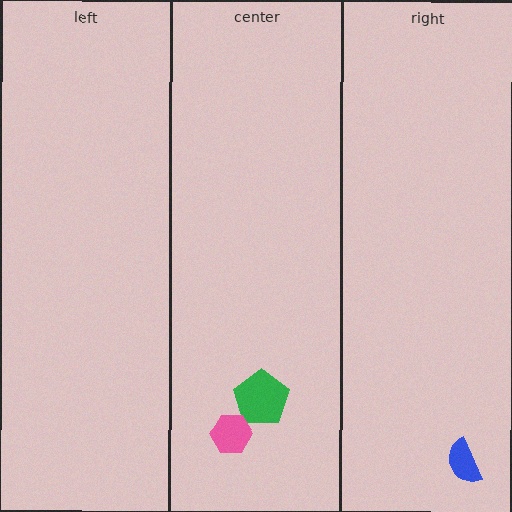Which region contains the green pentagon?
The center region.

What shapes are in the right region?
The blue semicircle.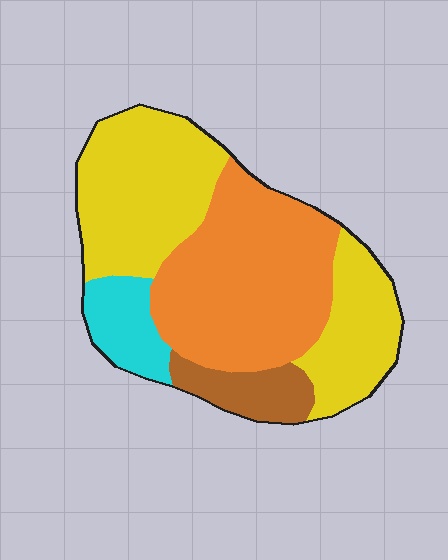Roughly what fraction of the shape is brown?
Brown covers around 10% of the shape.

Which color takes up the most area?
Yellow, at roughly 45%.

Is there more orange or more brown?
Orange.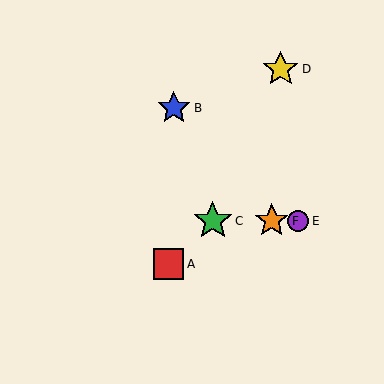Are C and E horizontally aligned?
Yes, both are at y≈221.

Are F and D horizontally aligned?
No, F is at y≈221 and D is at y≈69.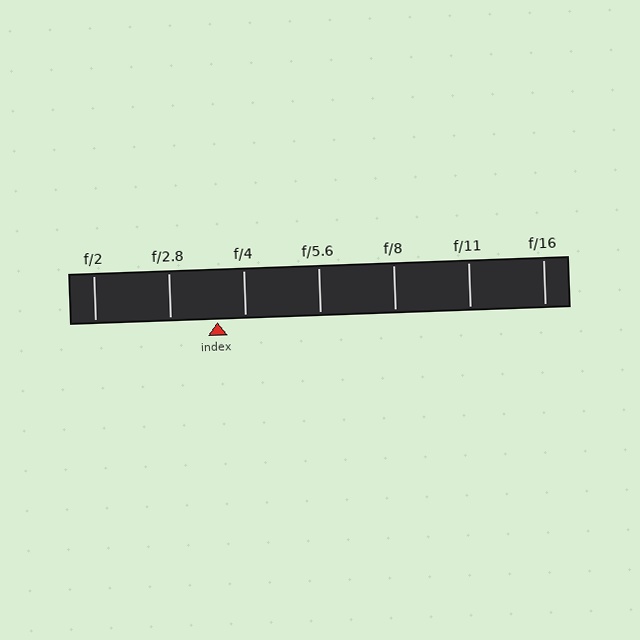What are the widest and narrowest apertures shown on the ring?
The widest aperture shown is f/2 and the narrowest is f/16.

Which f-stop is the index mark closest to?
The index mark is closest to f/4.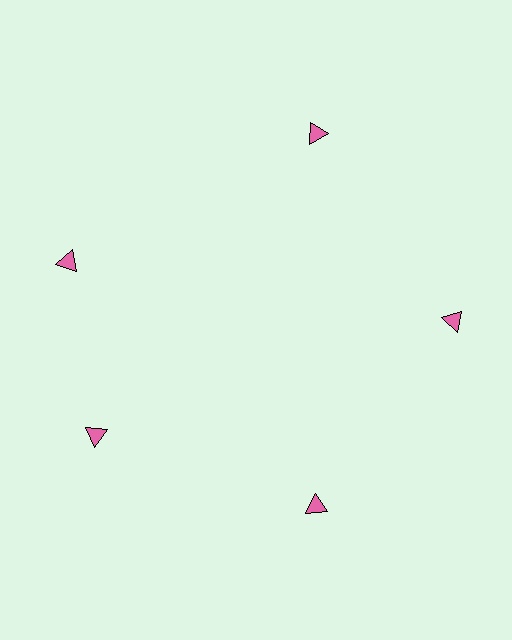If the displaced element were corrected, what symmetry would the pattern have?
It would have 5-fold rotational symmetry — the pattern would map onto itself every 72 degrees.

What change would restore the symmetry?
The symmetry would be restored by rotating it back into even spacing with its neighbors so that all 5 triangles sit at equal angles and equal distance from the center.